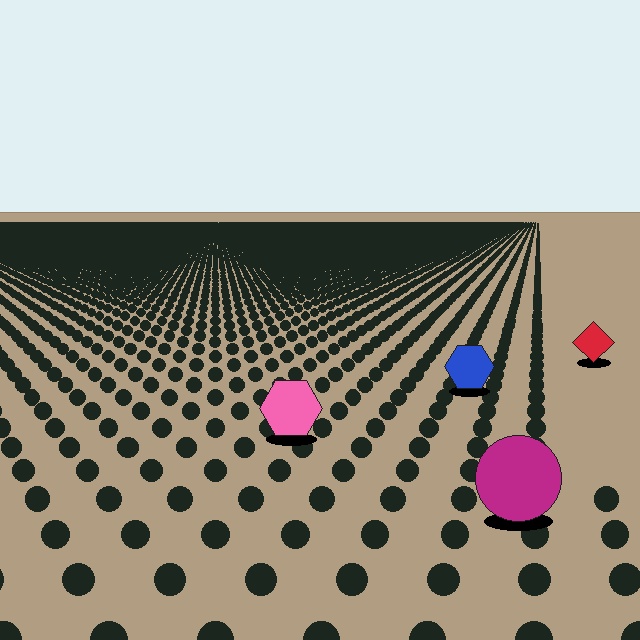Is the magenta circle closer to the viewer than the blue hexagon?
Yes. The magenta circle is closer — you can tell from the texture gradient: the ground texture is coarser near it.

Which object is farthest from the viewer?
The red diamond is farthest from the viewer. It appears smaller and the ground texture around it is denser.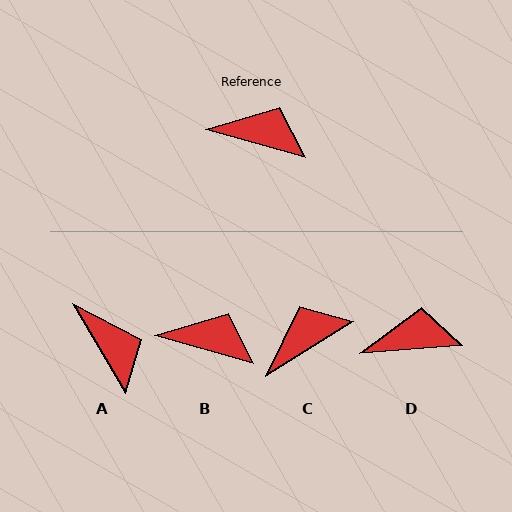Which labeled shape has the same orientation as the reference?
B.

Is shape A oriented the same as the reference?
No, it is off by about 44 degrees.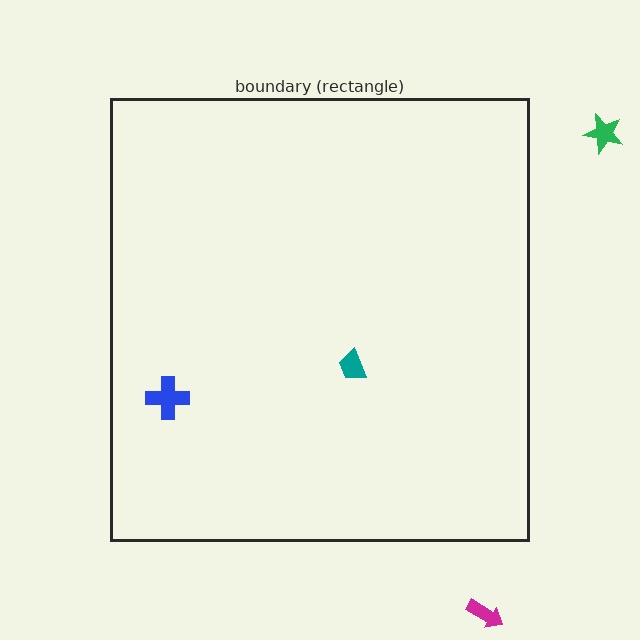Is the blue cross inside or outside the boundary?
Inside.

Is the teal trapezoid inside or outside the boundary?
Inside.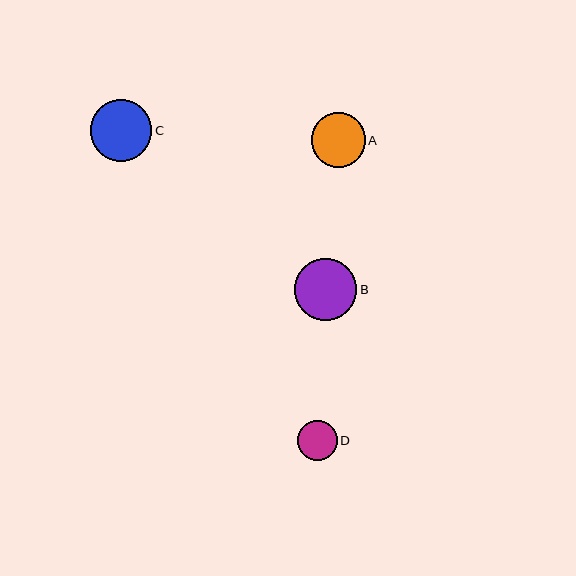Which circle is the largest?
Circle B is the largest with a size of approximately 62 pixels.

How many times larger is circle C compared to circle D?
Circle C is approximately 1.5 times the size of circle D.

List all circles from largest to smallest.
From largest to smallest: B, C, A, D.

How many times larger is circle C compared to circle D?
Circle C is approximately 1.5 times the size of circle D.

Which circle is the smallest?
Circle D is the smallest with a size of approximately 40 pixels.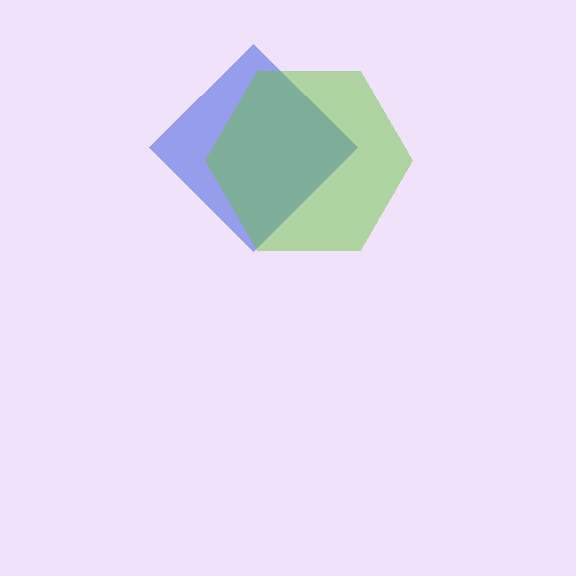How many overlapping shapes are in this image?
There are 2 overlapping shapes in the image.